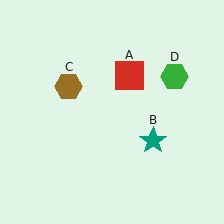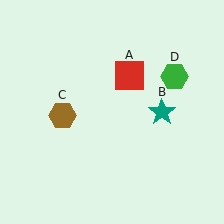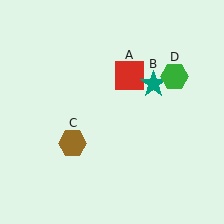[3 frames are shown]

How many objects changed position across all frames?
2 objects changed position: teal star (object B), brown hexagon (object C).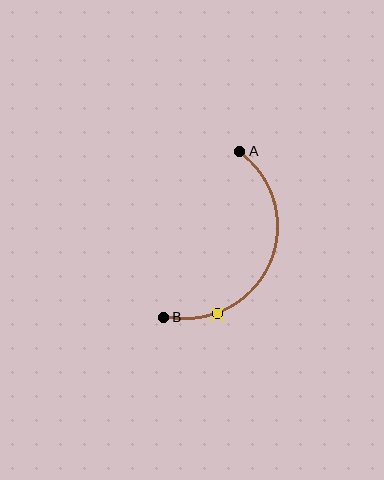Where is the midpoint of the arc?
The arc midpoint is the point on the curve farthest from the straight line joining A and B. It sits to the right of that line.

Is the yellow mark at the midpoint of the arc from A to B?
No. The yellow mark lies on the arc but is closer to endpoint B. The arc midpoint would be at the point on the curve equidistant along the arc from both A and B.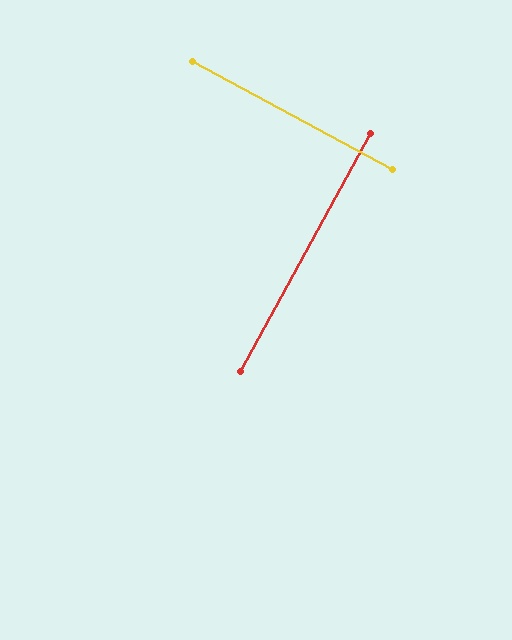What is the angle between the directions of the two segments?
Approximately 90 degrees.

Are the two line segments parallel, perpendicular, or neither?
Perpendicular — they meet at approximately 90°.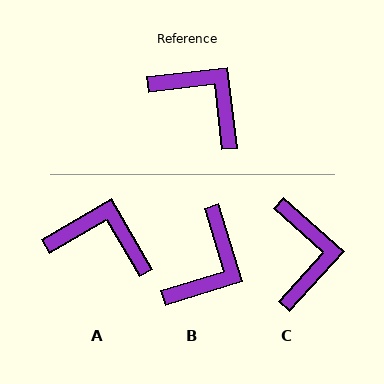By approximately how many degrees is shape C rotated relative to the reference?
Approximately 49 degrees clockwise.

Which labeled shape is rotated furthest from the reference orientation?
B, about 80 degrees away.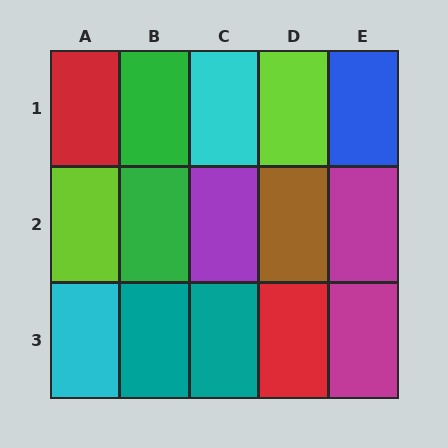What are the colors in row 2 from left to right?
Lime, green, purple, brown, magenta.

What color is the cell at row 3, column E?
Magenta.